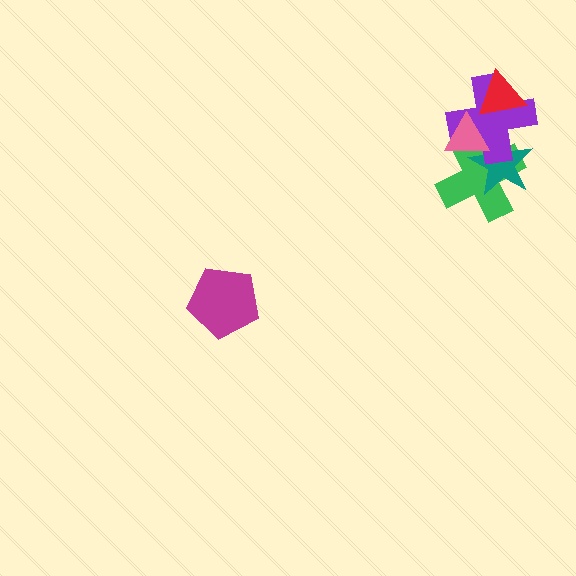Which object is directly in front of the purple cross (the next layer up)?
The red triangle is directly in front of the purple cross.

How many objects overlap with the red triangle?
1 object overlaps with the red triangle.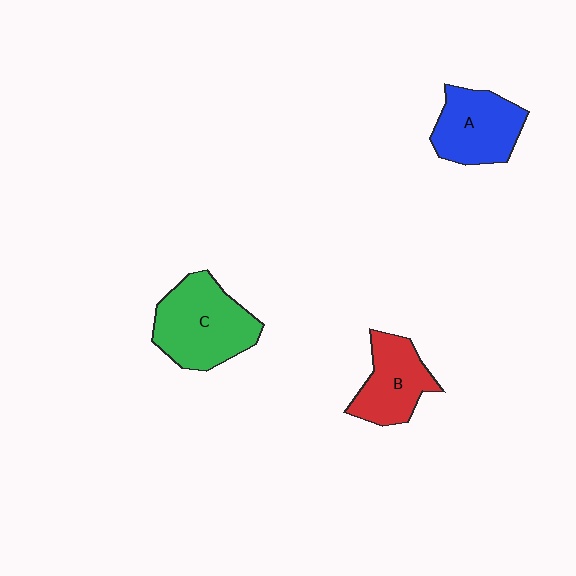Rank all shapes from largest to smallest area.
From largest to smallest: C (green), A (blue), B (red).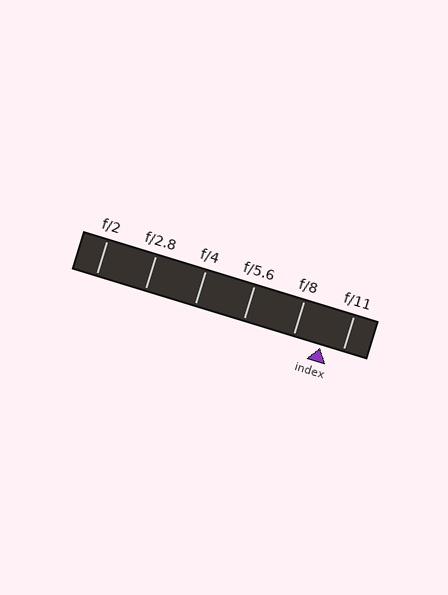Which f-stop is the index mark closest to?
The index mark is closest to f/11.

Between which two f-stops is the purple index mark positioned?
The index mark is between f/8 and f/11.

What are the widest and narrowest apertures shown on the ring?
The widest aperture shown is f/2 and the narrowest is f/11.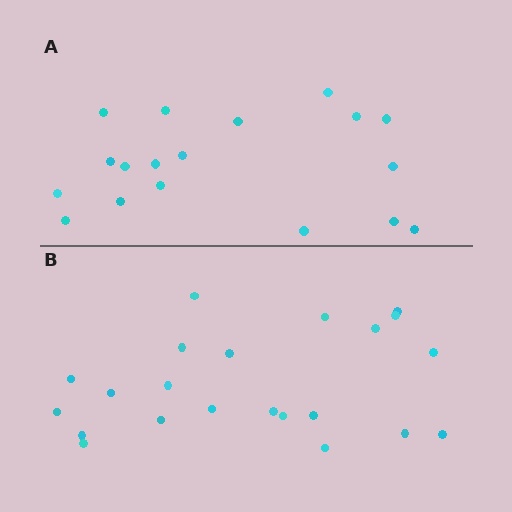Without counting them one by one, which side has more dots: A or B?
Region B (the bottom region) has more dots.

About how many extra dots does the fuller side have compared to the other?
Region B has about 4 more dots than region A.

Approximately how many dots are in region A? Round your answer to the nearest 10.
About 20 dots. (The exact count is 18, which rounds to 20.)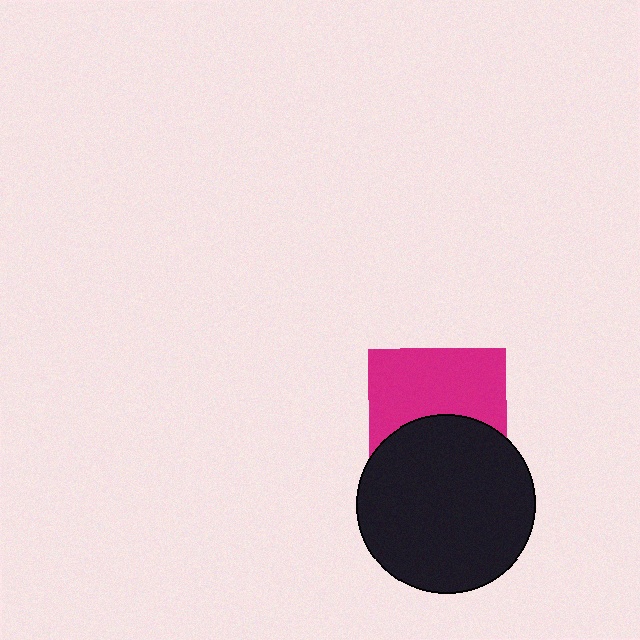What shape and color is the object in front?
The object in front is a black circle.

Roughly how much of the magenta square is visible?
About half of it is visible (roughly 55%).